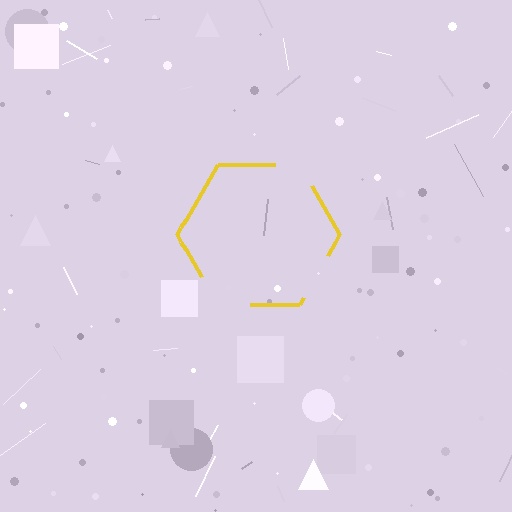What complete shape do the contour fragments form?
The contour fragments form a hexagon.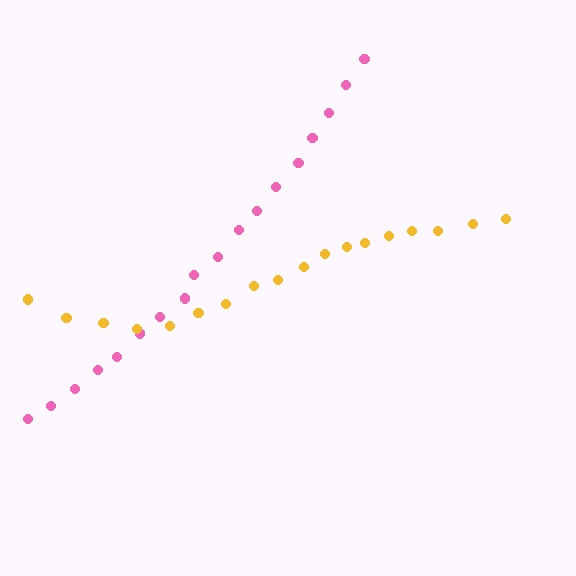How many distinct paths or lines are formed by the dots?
There are 2 distinct paths.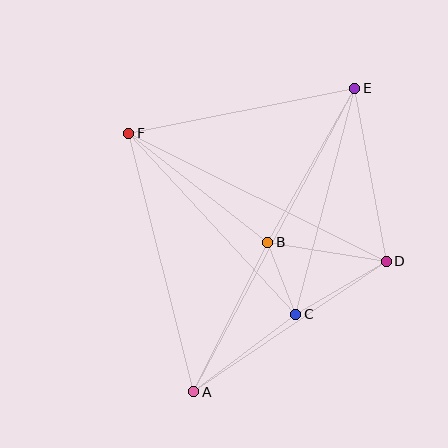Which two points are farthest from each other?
Points A and E are farthest from each other.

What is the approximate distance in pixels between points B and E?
The distance between B and E is approximately 177 pixels.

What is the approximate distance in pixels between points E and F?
The distance between E and F is approximately 230 pixels.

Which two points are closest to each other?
Points B and C are closest to each other.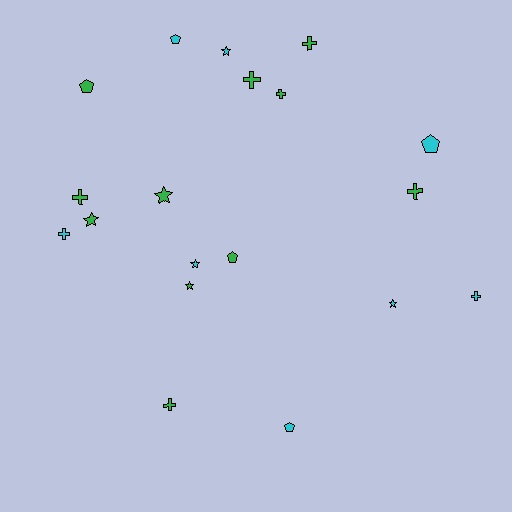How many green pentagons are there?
There are 2 green pentagons.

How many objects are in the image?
There are 19 objects.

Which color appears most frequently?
Green, with 11 objects.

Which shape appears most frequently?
Cross, with 8 objects.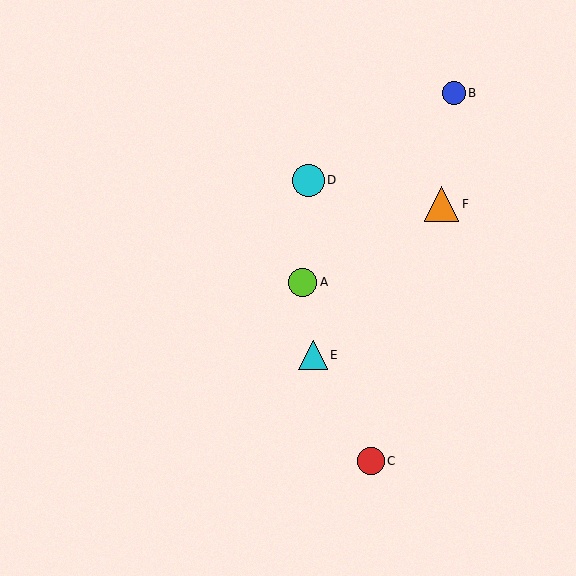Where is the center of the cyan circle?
The center of the cyan circle is at (308, 180).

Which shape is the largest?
The orange triangle (labeled F) is the largest.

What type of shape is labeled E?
Shape E is a cyan triangle.